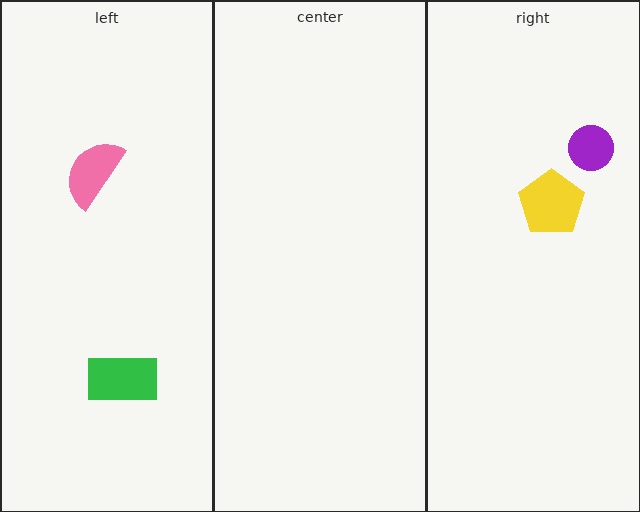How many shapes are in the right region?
2.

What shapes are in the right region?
The purple circle, the yellow pentagon.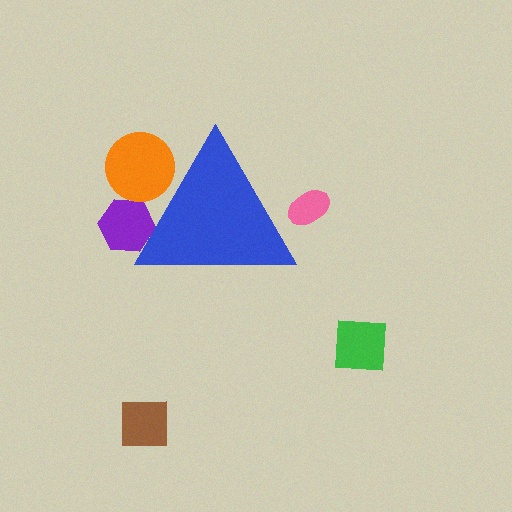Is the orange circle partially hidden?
Yes, the orange circle is partially hidden behind the blue triangle.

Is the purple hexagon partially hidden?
Yes, the purple hexagon is partially hidden behind the blue triangle.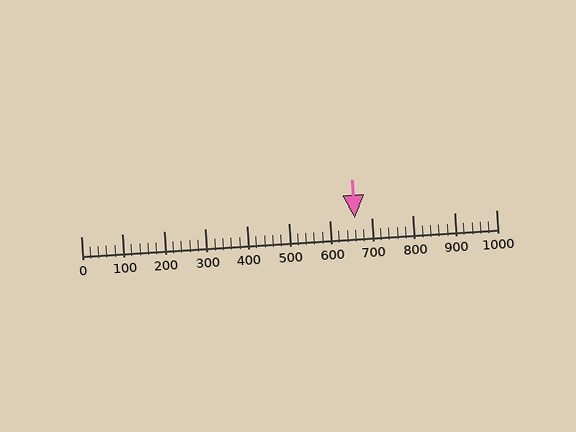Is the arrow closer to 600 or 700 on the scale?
The arrow is closer to 700.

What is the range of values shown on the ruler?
The ruler shows values from 0 to 1000.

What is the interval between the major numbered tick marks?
The major tick marks are spaced 100 units apart.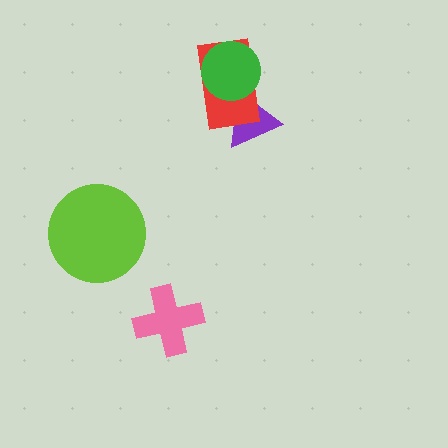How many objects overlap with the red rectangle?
2 objects overlap with the red rectangle.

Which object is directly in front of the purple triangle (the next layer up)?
The red rectangle is directly in front of the purple triangle.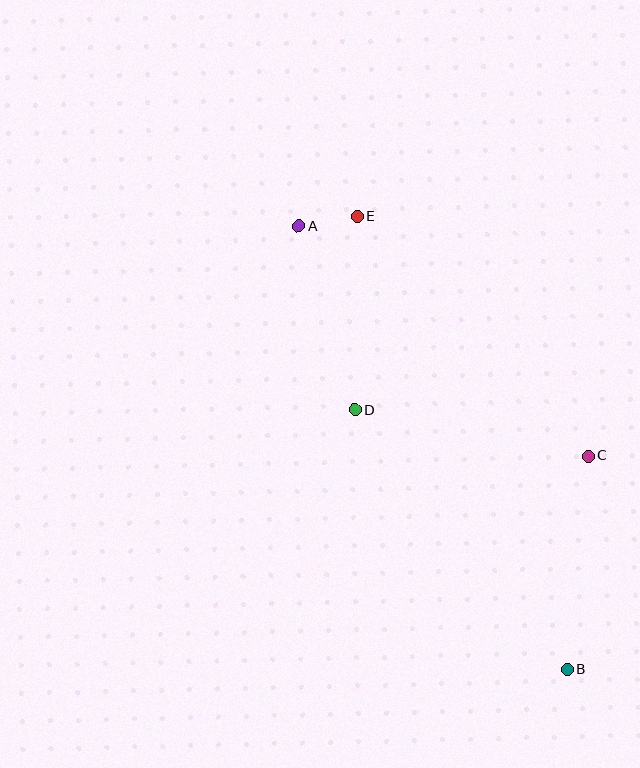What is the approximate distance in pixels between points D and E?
The distance between D and E is approximately 194 pixels.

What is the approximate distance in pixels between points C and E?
The distance between C and E is approximately 333 pixels.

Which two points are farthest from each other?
Points A and B are farthest from each other.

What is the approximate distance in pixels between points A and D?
The distance between A and D is approximately 192 pixels.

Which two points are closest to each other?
Points A and E are closest to each other.